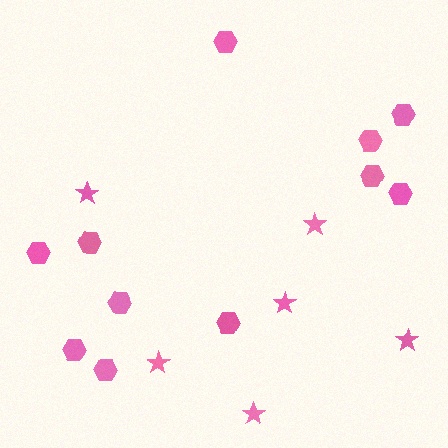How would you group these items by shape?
There are 2 groups: one group of stars (6) and one group of hexagons (11).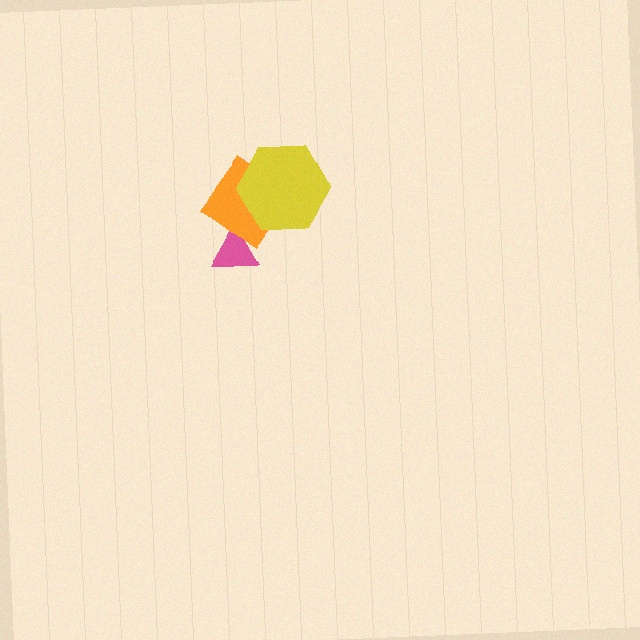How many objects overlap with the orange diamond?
2 objects overlap with the orange diamond.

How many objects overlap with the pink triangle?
1 object overlaps with the pink triangle.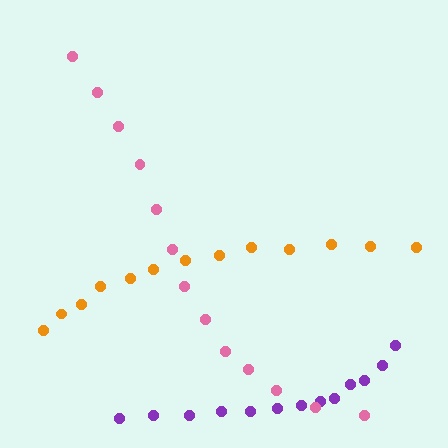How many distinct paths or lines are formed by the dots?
There are 3 distinct paths.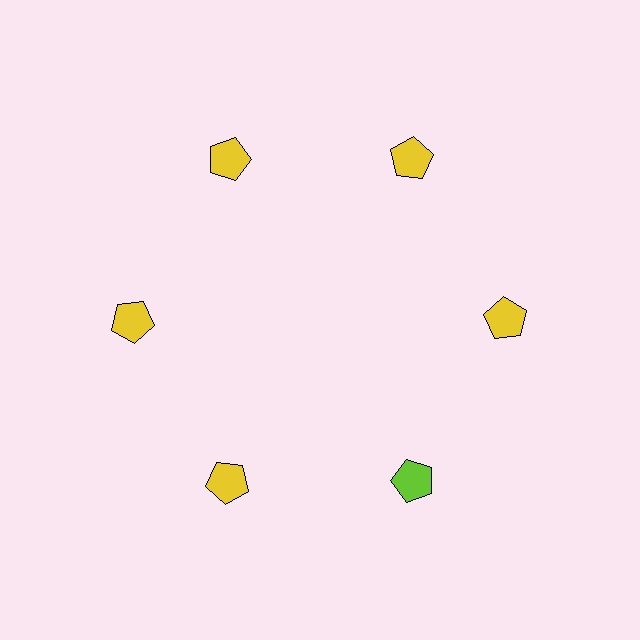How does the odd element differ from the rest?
It has a different color: lime instead of yellow.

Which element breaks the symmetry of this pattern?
The lime pentagon at roughly the 5 o'clock position breaks the symmetry. All other shapes are yellow pentagons.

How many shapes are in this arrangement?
There are 6 shapes arranged in a ring pattern.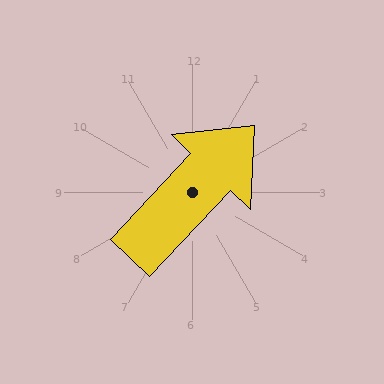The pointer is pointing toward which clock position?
Roughly 1 o'clock.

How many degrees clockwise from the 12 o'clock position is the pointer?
Approximately 43 degrees.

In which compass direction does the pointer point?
Northeast.